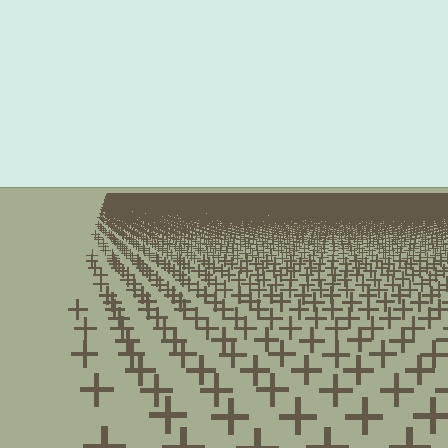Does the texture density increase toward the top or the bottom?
Density increases toward the top.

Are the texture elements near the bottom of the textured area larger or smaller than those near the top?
Larger. Near the bottom, elements are closer to the viewer and appear at a bigger on-screen size.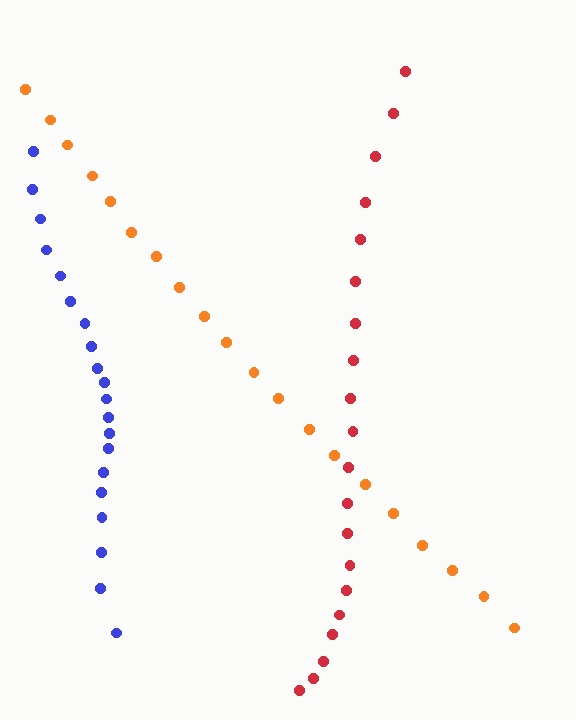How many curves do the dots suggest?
There are 3 distinct paths.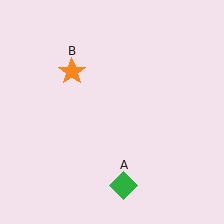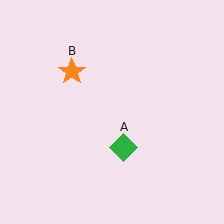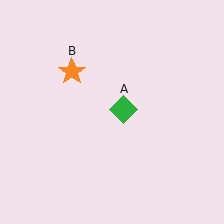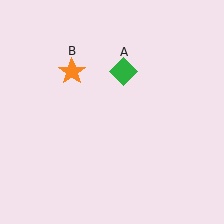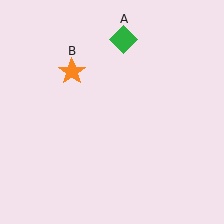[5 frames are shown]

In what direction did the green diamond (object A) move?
The green diamond (object A) moved up.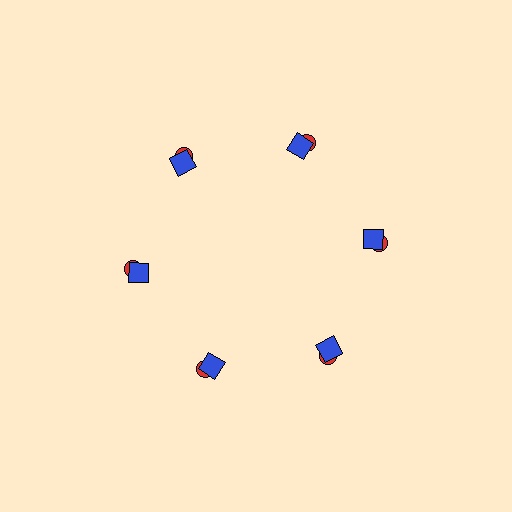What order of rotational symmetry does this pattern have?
This pattern has 6-fold rotational symmetry.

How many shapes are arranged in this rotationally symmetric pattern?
There are 12 shapes, arranged in 6 groups of 2.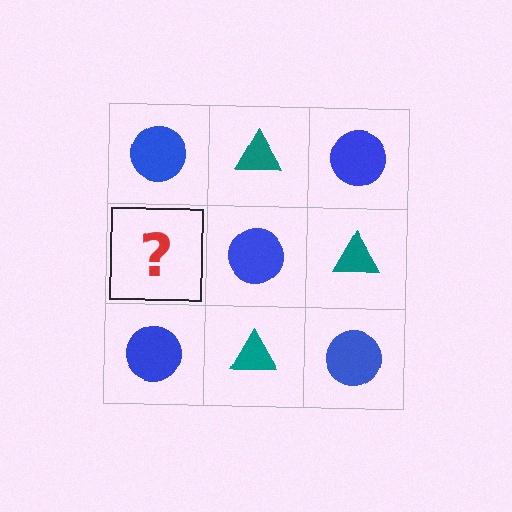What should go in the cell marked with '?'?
The missing cell should contain a teal triangle.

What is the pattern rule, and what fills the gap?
The rule is that it alternates blue circle and teal triangle in a checkerboard pattern. The gap should be filled with a teal triangle.